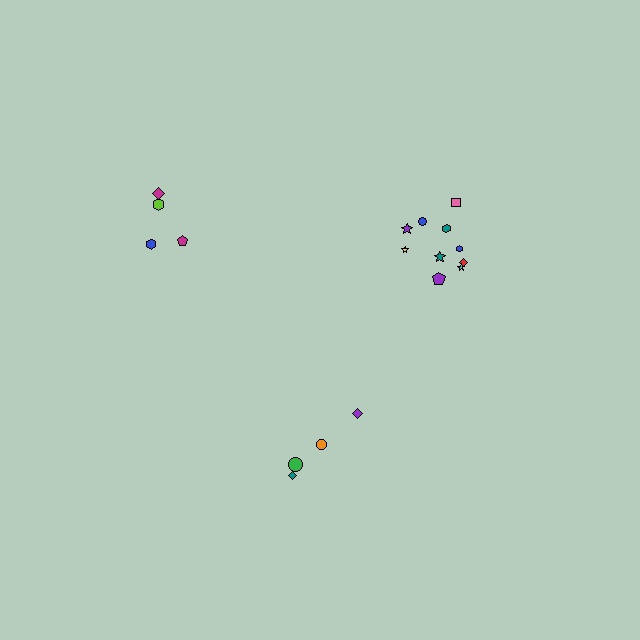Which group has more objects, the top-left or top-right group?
The top-right group.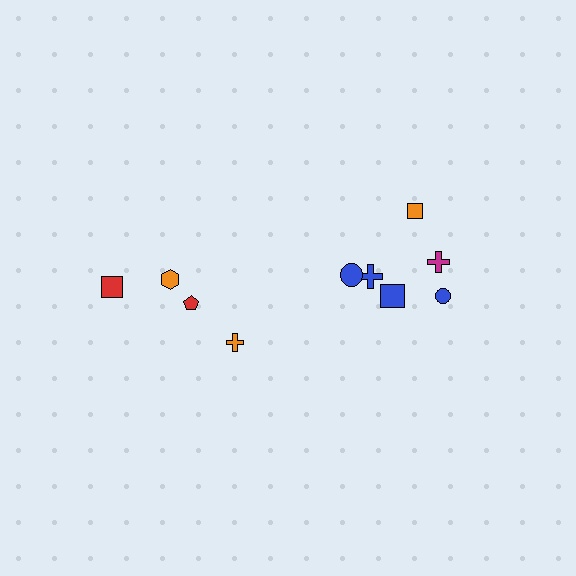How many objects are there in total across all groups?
There are 10 objects.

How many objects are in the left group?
There are 4 objects.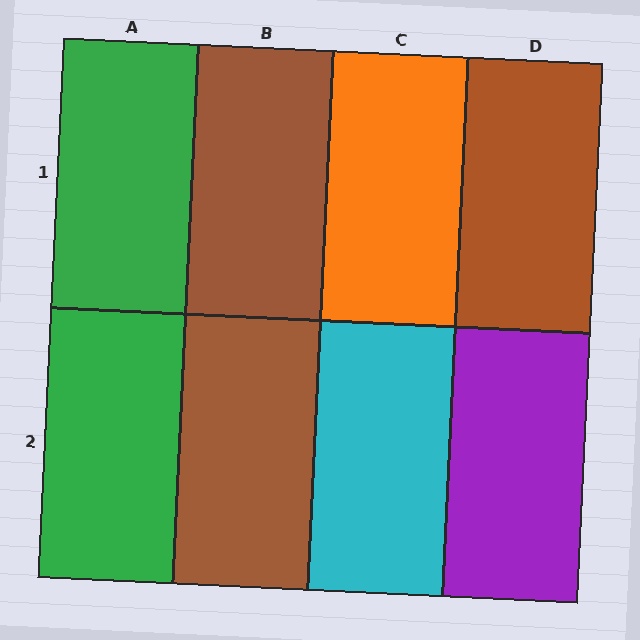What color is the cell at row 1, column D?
Brown.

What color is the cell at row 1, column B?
Brown.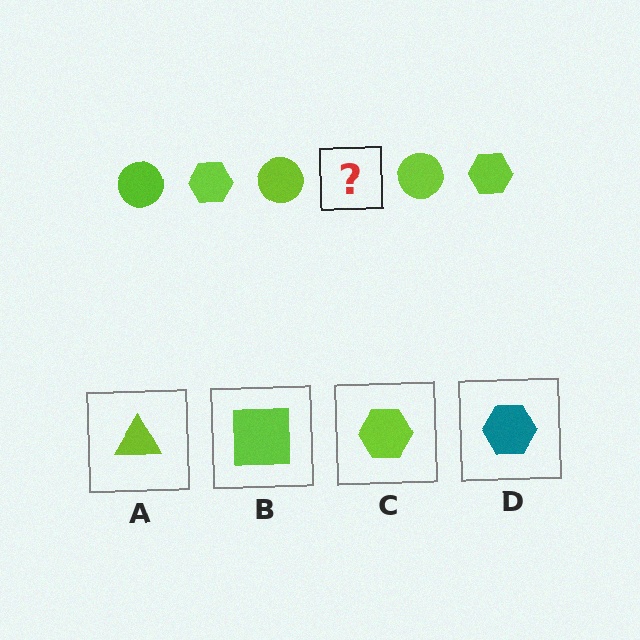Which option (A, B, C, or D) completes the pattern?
C.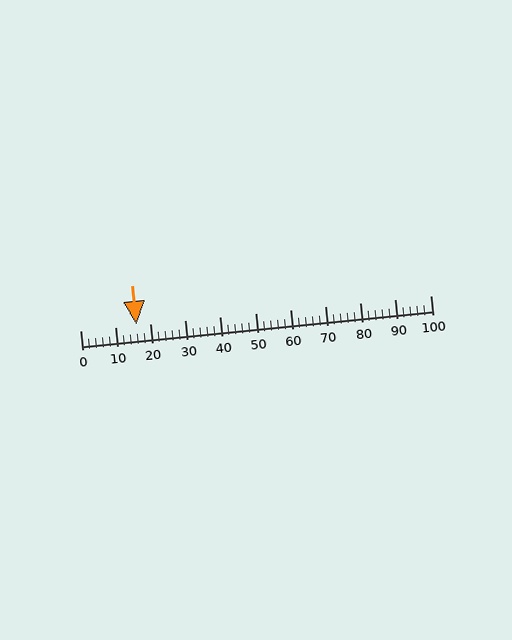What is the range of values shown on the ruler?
The ruler shows values from 0 to 100.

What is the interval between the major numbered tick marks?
The major tick marks are spaced 10 units apart.